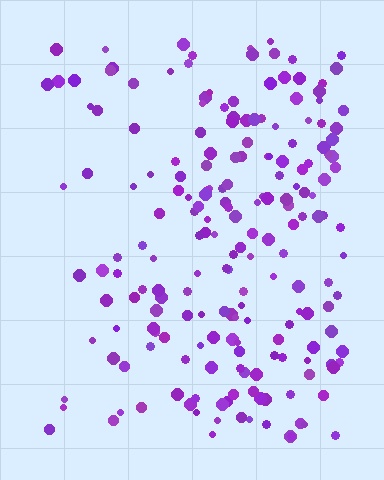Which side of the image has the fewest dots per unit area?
The left.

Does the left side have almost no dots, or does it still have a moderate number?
Still a moderate number, just noticeably fewer than the right.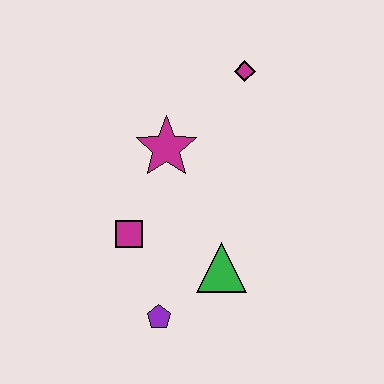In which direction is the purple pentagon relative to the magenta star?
The purple pentagon is below the magenta star.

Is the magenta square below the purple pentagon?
No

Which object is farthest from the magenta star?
The purple pentagon is farthest from the magenta star.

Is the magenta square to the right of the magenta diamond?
No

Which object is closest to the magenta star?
The magenta square is closest to the magenta star.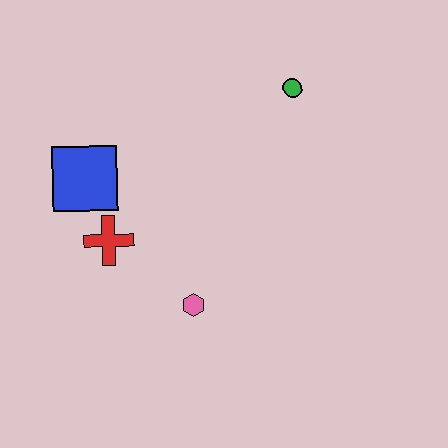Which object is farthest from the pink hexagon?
The green circle is farthest from the pink hexagon.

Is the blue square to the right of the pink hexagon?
No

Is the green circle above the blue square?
Yes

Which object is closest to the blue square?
The red cross is closest to the blue square.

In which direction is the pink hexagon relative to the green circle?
The pink hexagon is below the green circle.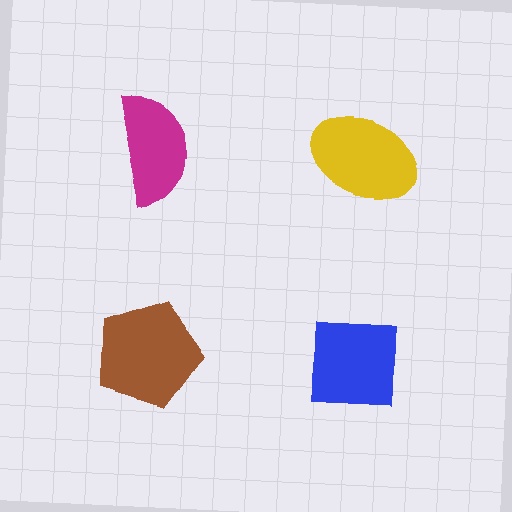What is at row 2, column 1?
A brown pentagon.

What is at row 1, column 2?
A yellow ellipse.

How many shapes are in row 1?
2 shapes.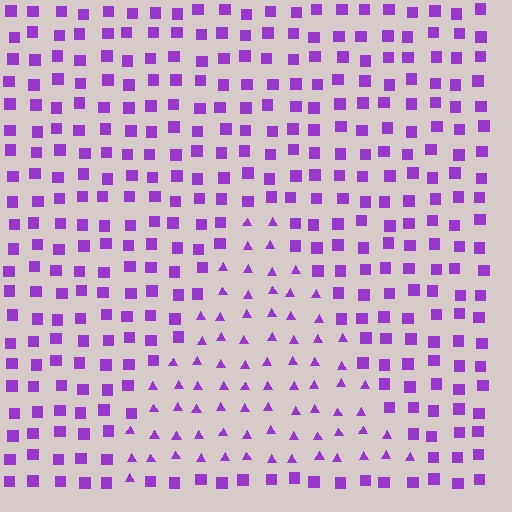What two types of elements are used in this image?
The image uses triangles inside the triangle region and squares outside it.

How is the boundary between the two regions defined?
The boundary is defined by a change in element shape: triangles inside vs. squares outside. All elements share the same color and spacing.